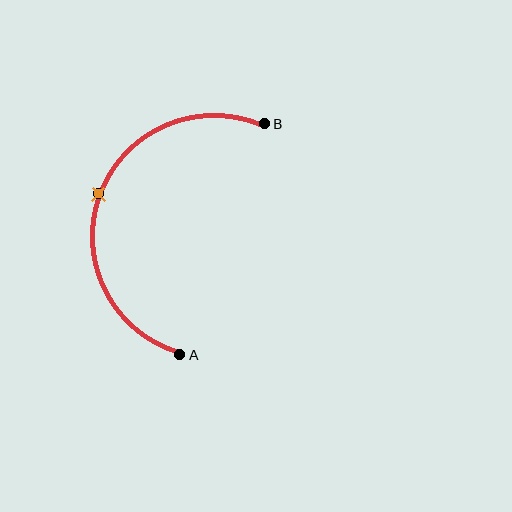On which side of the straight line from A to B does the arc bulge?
The arc bulges to the left of the straight line connecting A and B.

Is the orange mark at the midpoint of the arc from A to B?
Yes. The orange mark lies on the arc at equal arc-length from both A and B — it is the arc midpoint.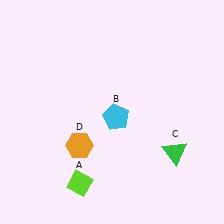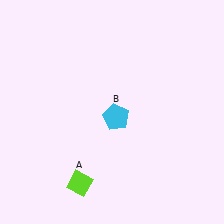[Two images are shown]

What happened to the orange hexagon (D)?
The orange hexagon (D) was removed in Image 2. It was in the bottom-left area of Image 1.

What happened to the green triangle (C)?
The green triangle (C) was removed in Image 2. It was in the bottom-right area of Image 1.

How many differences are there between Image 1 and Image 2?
There are 2 differences between the two images.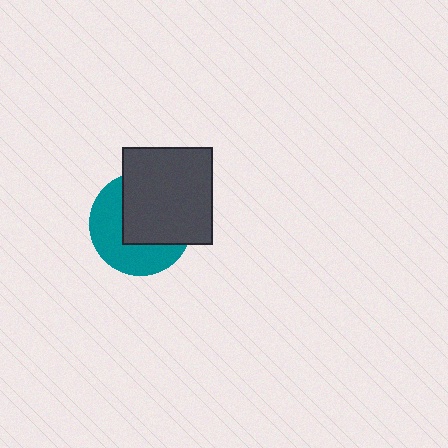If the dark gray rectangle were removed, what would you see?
You would see the complete teal circle.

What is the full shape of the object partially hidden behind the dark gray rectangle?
The partially hidden object is a teal circle.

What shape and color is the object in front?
The object in front is a dark gray rectangle.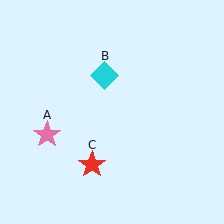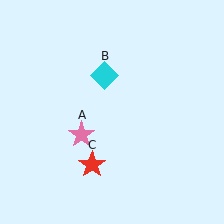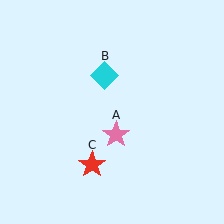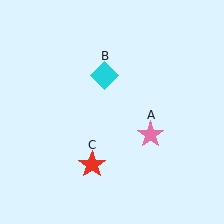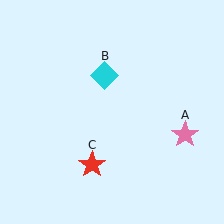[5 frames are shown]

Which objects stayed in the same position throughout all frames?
Cyan diamond (object B) and red star (object C) remained stationary.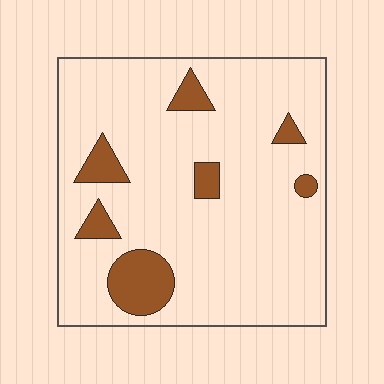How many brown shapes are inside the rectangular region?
7.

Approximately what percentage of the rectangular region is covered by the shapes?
Approximately 15%.